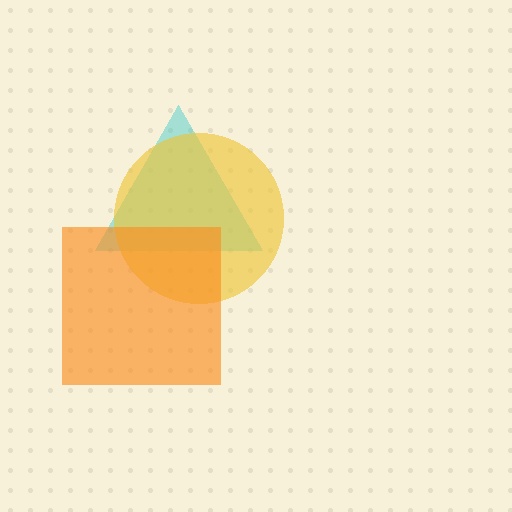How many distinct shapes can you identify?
There are 3 distinct shapes: a cyan triangle, a yellow circle, an orange square.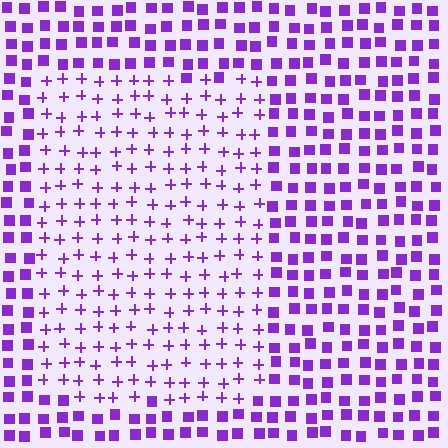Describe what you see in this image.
The image is filled with small purple elements arranged in a uniform grid. A rectangle-shaped region contains plus signs, while the surrounding area contains squares. The boundary is defined purely by the change in element shape.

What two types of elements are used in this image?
The image uses plus signs inside the rectangle region and squares outside it.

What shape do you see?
I see a rectangle.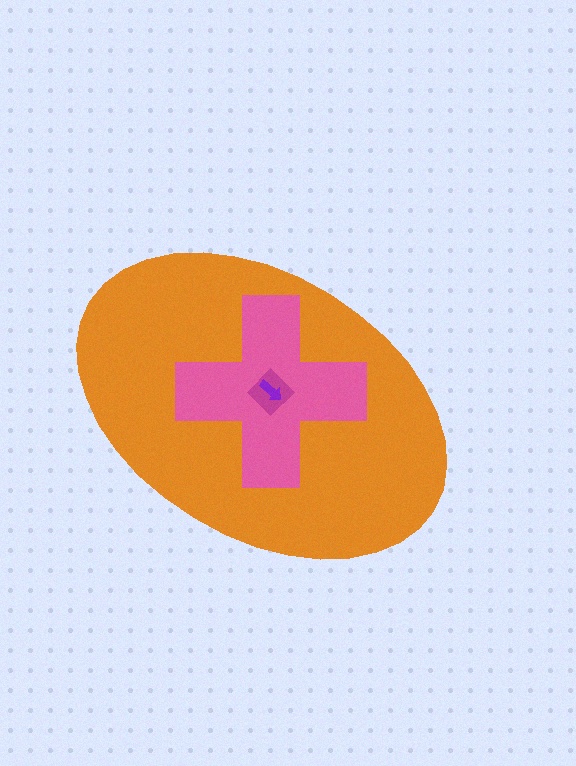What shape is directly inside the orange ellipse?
The pink cross.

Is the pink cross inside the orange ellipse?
Yes.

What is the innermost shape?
The purple arrow.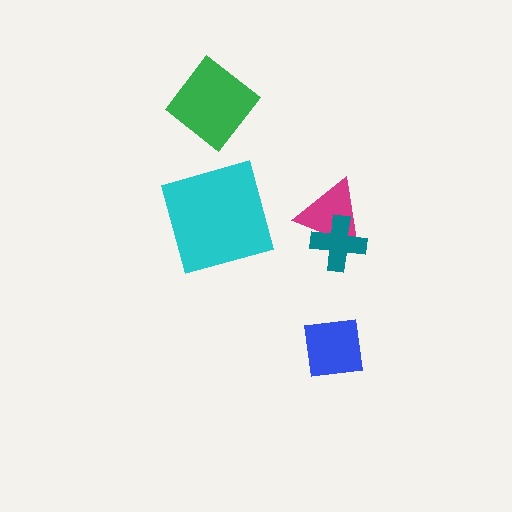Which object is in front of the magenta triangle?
The teal cross is in front of the magenta triangle.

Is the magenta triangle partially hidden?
Yes, it is partially covered by another shape.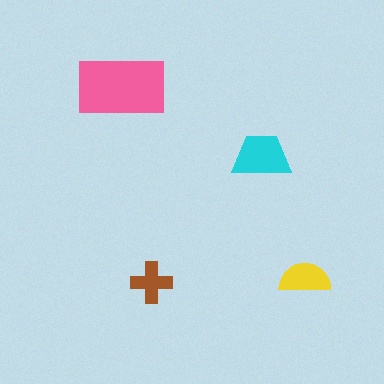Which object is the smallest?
The brown cross.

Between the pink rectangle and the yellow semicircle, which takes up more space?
The pink rectangle.